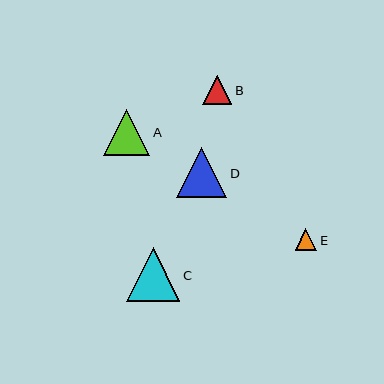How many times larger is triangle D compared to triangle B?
Triangle D is approximately 1.7 times the size of triangle B.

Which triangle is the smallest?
Triangle E is the smallest with a size of approximately 21 pixels.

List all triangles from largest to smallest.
From largest to smallest: C, D, A, B, E.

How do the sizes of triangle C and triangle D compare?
Triangle C and triangle D are approximately the same size.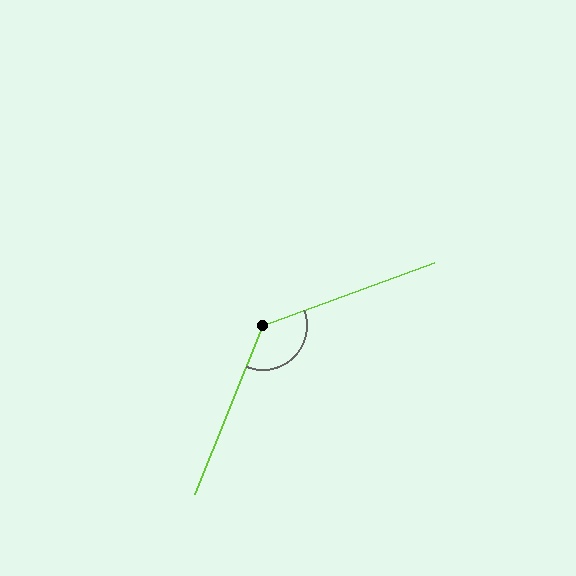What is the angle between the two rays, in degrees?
Approximately 132 degrees.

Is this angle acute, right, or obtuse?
It is obtuse.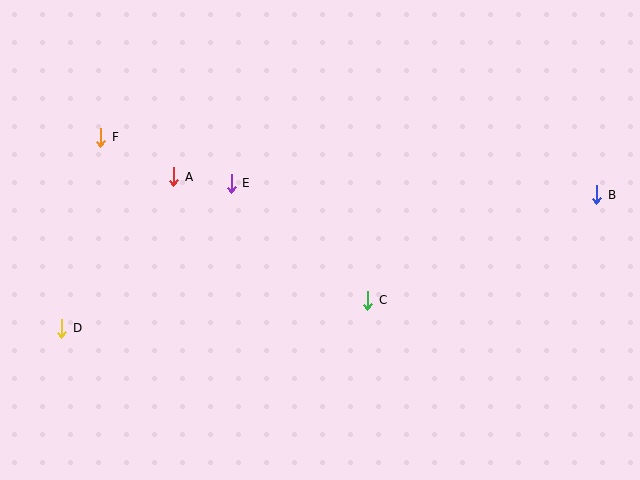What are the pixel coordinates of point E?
Point E is at (231, 183).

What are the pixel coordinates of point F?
Point F is at (101, 137).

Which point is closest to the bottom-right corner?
Point B is closest to the bottom-right corner.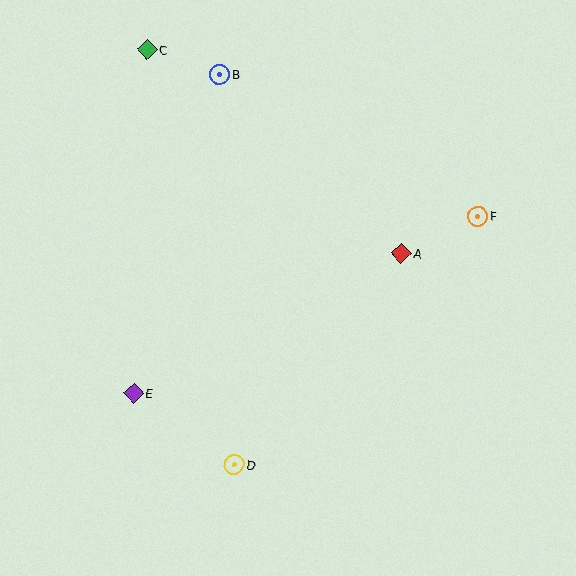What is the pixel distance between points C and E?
The distance between C and E is 344 pixels.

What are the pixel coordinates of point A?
Point A is at (401, 253).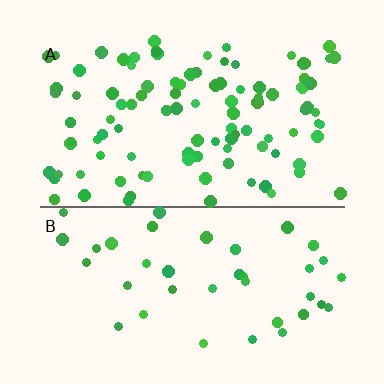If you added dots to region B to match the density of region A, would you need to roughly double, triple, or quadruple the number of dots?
Approximately double.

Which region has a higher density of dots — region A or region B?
A (the top).